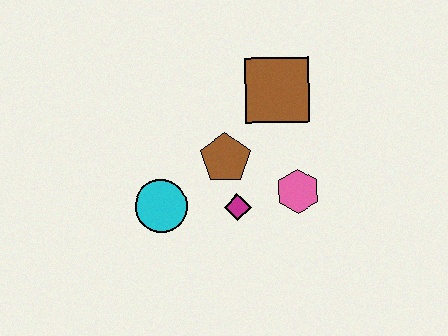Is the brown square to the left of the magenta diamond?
No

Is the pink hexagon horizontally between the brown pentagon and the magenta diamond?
No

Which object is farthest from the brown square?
The cyan circle is farthest from the brown square.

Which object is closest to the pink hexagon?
The magenta diamond is closest to the pink hexagon.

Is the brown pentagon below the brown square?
Yes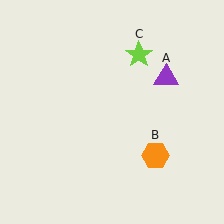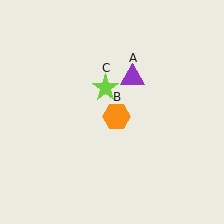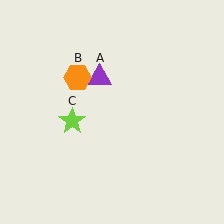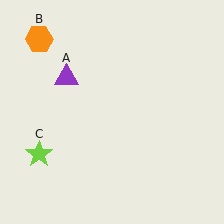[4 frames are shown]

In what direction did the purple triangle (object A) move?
The purple triangle (object A) moved left.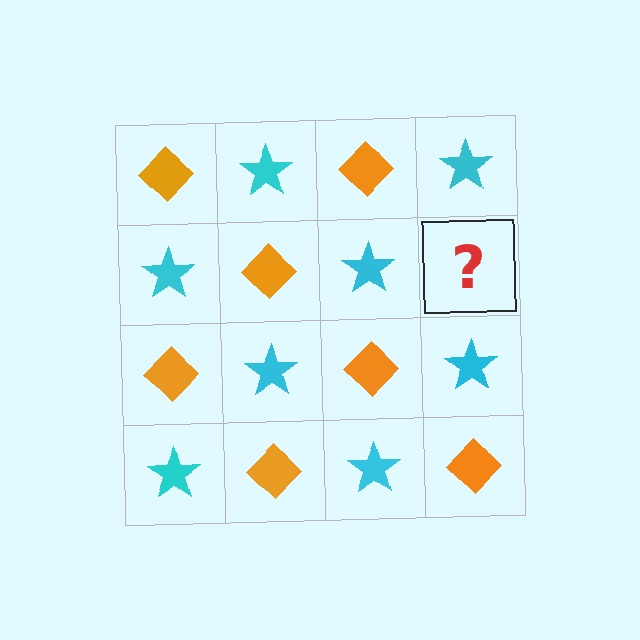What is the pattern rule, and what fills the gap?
The rule is that it alternates orange diamond and cyan star in a checkerboard pattern. The gap should be filled with an orange diamond.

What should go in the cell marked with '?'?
The missing cell should contain an orange diamond.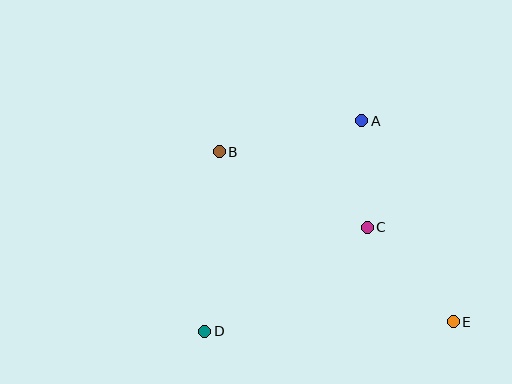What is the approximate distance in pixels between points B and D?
The distance between B and D is approximately 180 pixels.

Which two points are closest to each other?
Points A and C are closest to each other.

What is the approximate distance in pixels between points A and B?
The distance between A and B is approximately 146 pixels.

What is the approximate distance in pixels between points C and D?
The distance between C and D is approximately 193 pixels.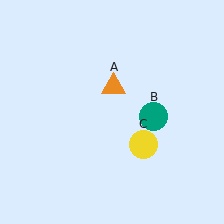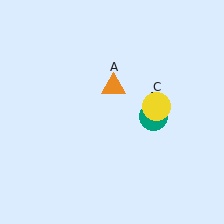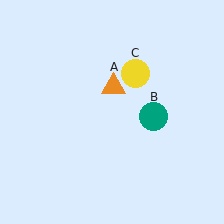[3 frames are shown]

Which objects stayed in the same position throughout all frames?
Orange triangle (object A) and teal circle (object B) remained stationary.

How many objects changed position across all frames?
1 object changed position: yellow circle (object C).